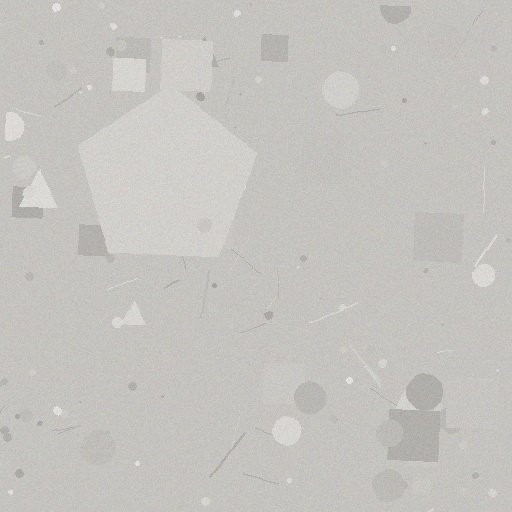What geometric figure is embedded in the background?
A pentagon is embedded in the background.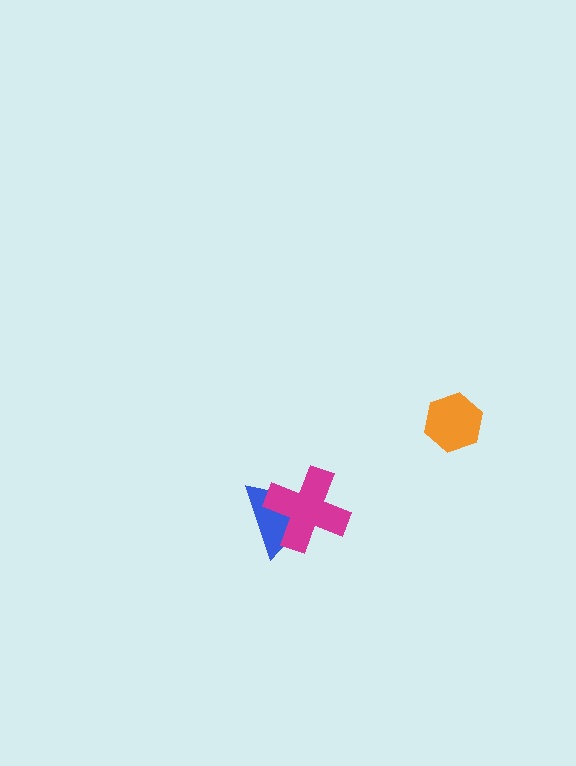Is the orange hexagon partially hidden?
No, no other shape covers it.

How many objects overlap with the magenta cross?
1 object overlaps with the magenta cross.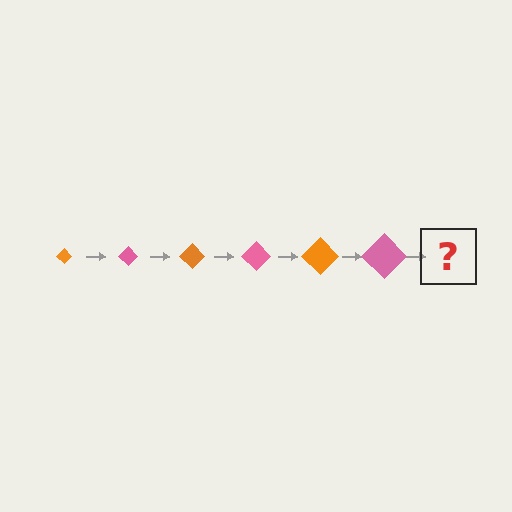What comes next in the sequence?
The next element should be an orange diamond, larger than the previous one.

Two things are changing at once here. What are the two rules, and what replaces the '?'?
The two rules are that the diamond grows larger each step and the color cycles through orange and pink. The '?' should be an orange diamond, larger than the previous one.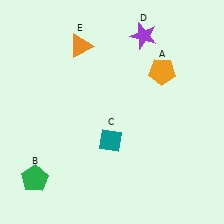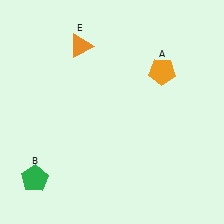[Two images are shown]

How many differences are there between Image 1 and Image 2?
There are 2 differences between the two images.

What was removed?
The purple star (D), the teal diamond (C) were removed in Image 2.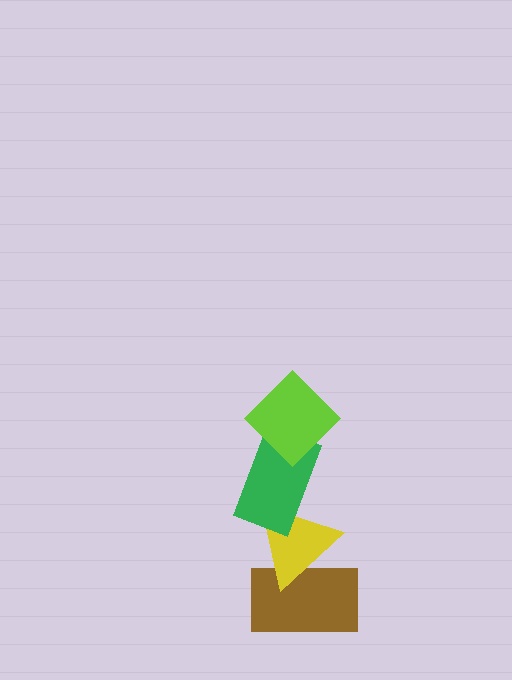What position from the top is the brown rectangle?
The brown rectangle is 4th from the top.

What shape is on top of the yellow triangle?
The green rectangle is on top of the yellow triangle.